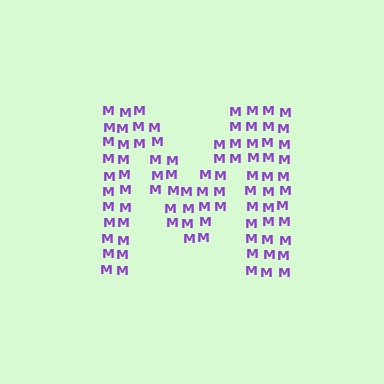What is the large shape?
The large shape is the letter M.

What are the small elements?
The small elements are letter M's.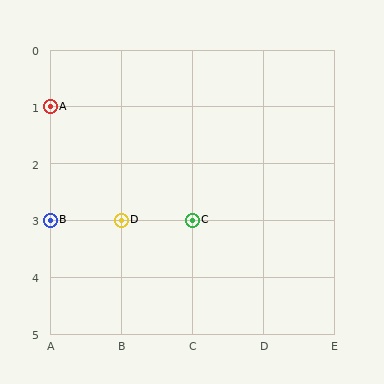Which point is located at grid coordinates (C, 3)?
Point C is at (C, 3).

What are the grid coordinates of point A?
Point A is at grid coordinates (A, 1).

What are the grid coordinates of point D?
Point D is at grid coordinates (B, 3).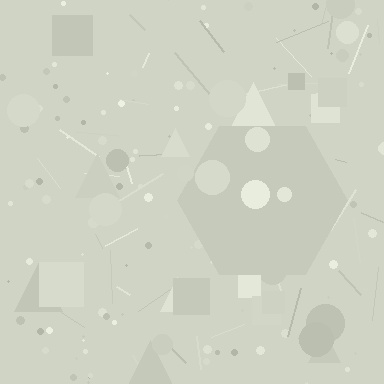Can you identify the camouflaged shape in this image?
The camouflaged shape is a hexagon.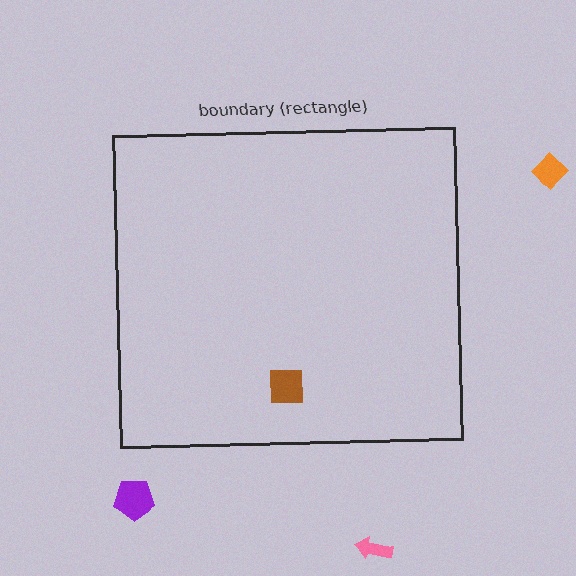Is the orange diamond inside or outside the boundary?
Outside.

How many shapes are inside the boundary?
1 inside, 3 outside.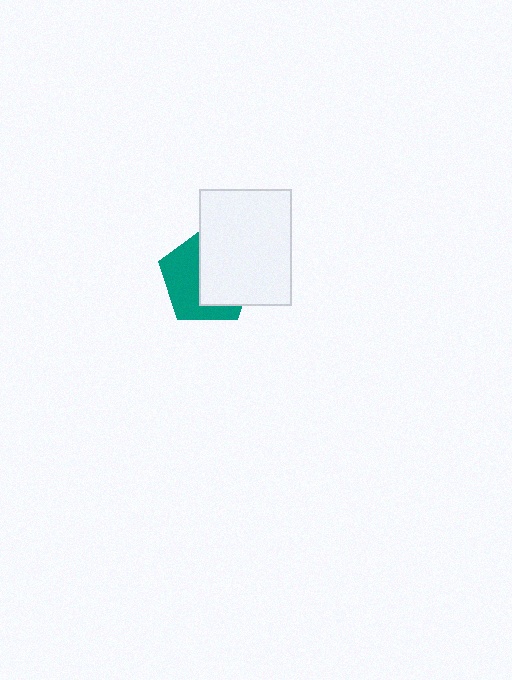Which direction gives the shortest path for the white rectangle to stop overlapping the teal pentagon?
Moving right gives the shortest separation.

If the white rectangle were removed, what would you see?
You would see the complete teal pentagon.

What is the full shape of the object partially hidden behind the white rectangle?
The partially hidden object is a teal pentagon.